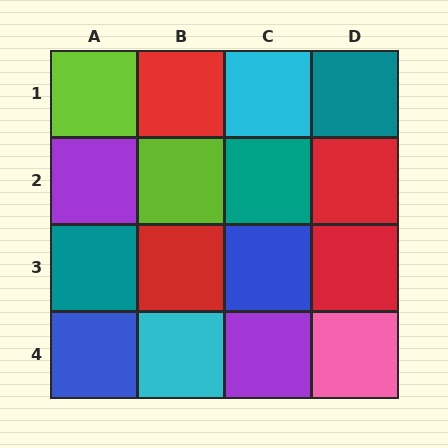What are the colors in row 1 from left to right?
Lime, red, cyan, teal.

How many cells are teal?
3 cells are teal.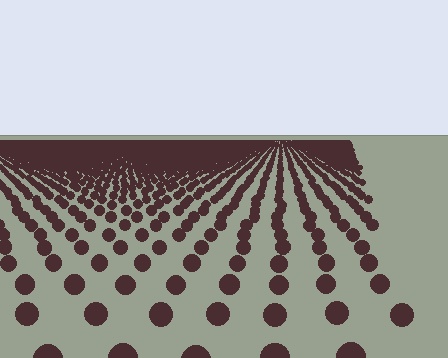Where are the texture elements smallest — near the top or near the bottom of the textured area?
Near the top.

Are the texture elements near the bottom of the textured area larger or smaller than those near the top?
Larger. Near the bottom, elements are closer to the viewer and appear at a bigger on-screen size.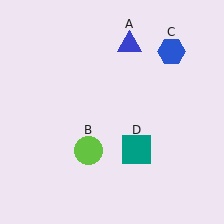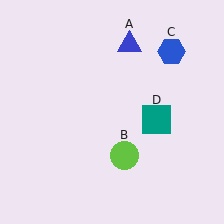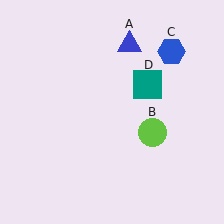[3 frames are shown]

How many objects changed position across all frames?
2 objects changed position: lime circle (object B), teal square (object D).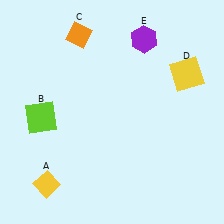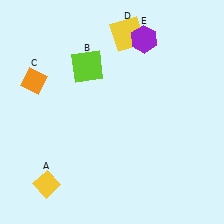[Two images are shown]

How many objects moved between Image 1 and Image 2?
3 objects moved between the two images.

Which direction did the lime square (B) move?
The lime square (B) moved up.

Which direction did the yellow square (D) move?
The yellow square (D) moved left.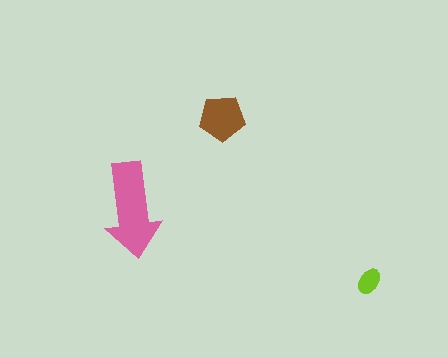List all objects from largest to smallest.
The pink arrow, the brown pentagon, the lime ellipse.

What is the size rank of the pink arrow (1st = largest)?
1st.